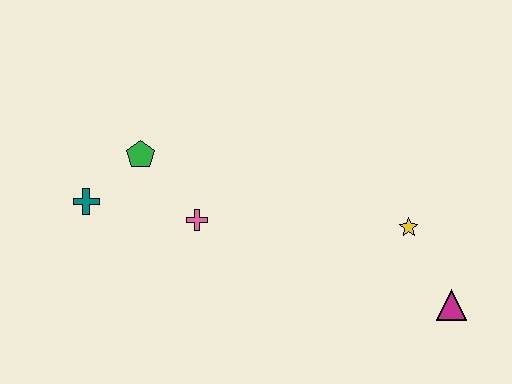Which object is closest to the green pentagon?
The teal cross is closest to the green pentagon.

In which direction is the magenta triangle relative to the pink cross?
The magenta triangle is to the right of the pink cross.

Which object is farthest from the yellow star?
The teal cross is farthest from the yellow star.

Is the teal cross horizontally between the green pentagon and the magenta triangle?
No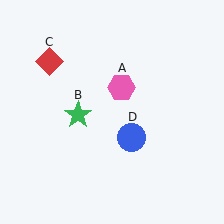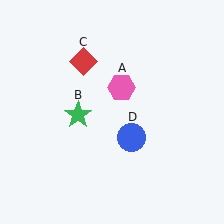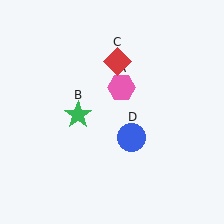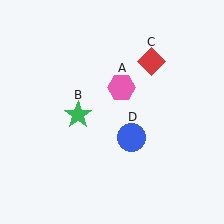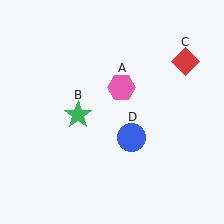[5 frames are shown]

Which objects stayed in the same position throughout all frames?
Pink hexagon (object A) and green star (object B) and blue circle (object D) remained stationary.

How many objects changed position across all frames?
1 object changed position: red diamond (object C).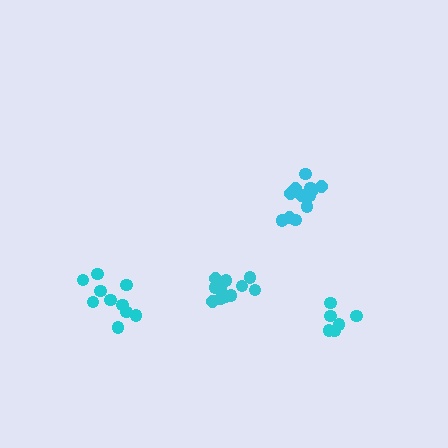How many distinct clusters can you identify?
There are 4 distinct clusters.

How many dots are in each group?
Group 1: 6 dots, Group 2: 12 dots, Group 3: 10 dots, Group 4: 11 dots (39 total).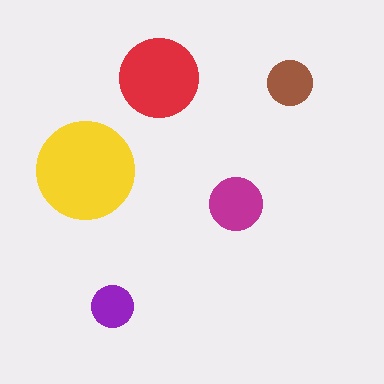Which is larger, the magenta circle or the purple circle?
The magenta one.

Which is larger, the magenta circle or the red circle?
The red one.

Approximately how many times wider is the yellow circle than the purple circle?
About 2.5 times wider.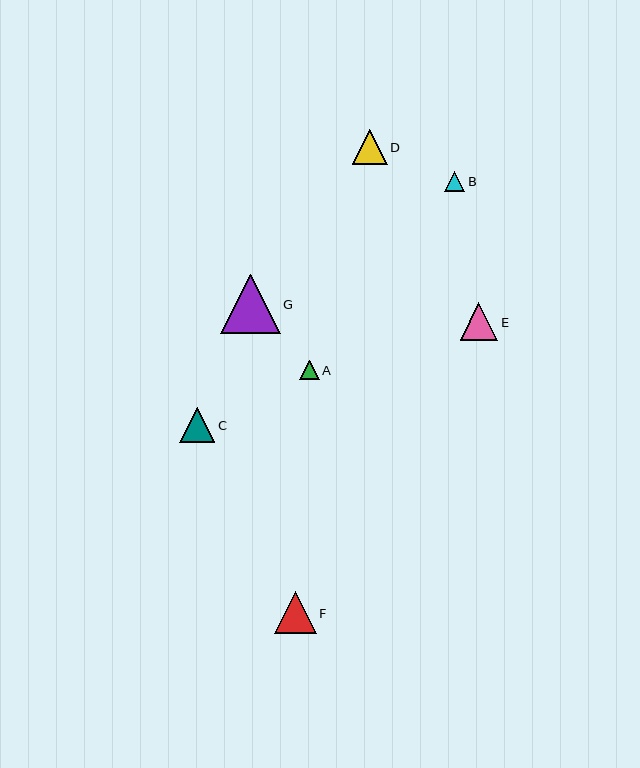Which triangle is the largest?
Triangle G is the largest with a size of approximately 59 pixels.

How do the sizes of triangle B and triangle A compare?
Triangle B and triangle A are approximately the same size.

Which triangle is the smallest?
Triangle A is the smallest with a size of approximately 19 pixels.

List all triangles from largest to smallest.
From largest to smallest: G, F, E, D, C, B, A.